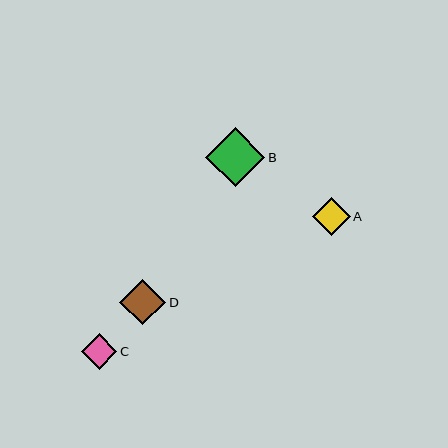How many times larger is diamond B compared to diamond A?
Diamond B is approximately 1.6 times the size of diamond A.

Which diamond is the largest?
Diamond B is the largest with a size of approximately 59 pixels.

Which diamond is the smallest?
Diamond C is the smallest with a size of approximately 35 pixels.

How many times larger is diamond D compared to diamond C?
Diamond D is approximately 1.3 times the size of diamond C.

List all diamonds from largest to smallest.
From largest to smallest: B, D, A, C.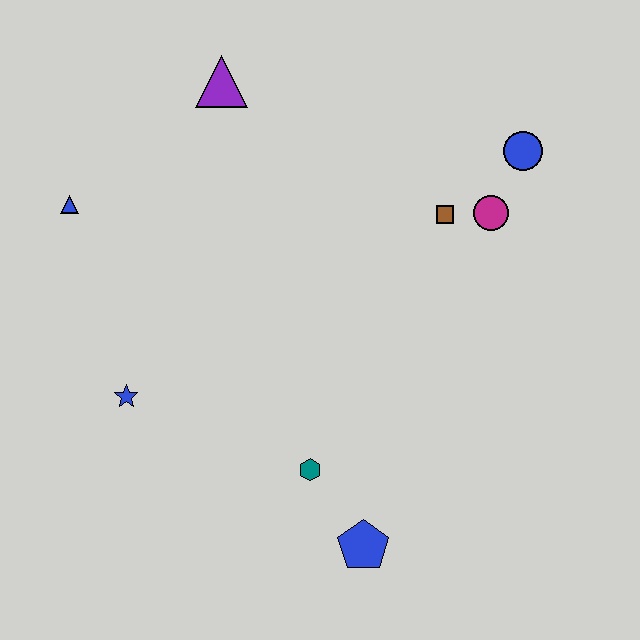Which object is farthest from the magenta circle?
The blue triangle is farthest from the magenta circle.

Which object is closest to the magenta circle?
The brown square is closest to the magenta circle.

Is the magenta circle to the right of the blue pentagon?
Yes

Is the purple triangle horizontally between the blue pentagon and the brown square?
No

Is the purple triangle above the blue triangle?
Yes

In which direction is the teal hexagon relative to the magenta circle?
The teal hexagon is below the magenta circle.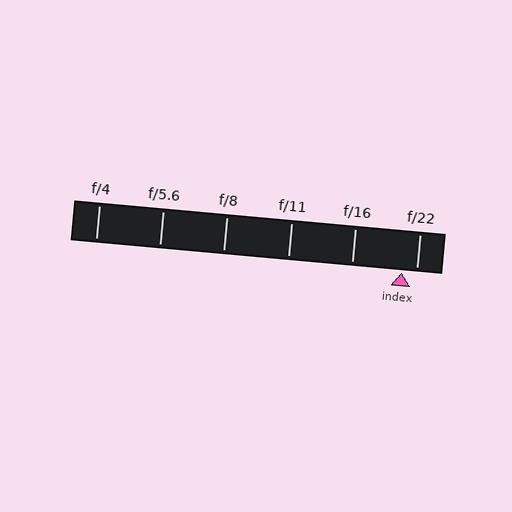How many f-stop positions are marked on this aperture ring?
There are 6 f-stop positions marked.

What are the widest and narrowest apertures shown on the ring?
The widest aperture shown is f/4 and the narrowest is f/22.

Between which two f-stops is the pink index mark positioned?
The index mark is between f/16 and f/22.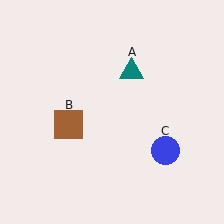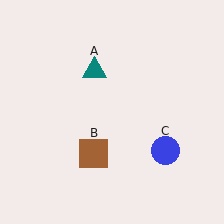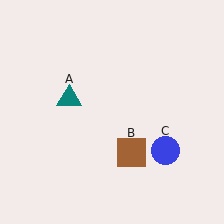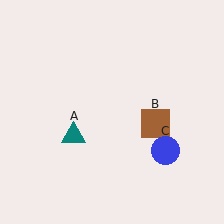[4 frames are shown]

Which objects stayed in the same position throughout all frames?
Blue circle (object C) remained stationary.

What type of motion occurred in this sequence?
The teal triangle (object A), brown square (object B) rotated counterclockwise around the center of the scene.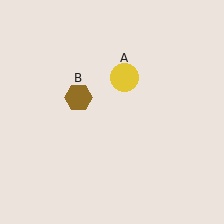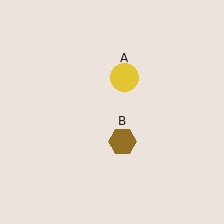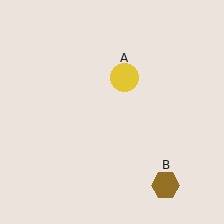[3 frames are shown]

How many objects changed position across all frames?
1 object changed position: brown hexagon (object B).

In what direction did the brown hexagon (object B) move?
The brown hexagon (object B) moved down and to the right.